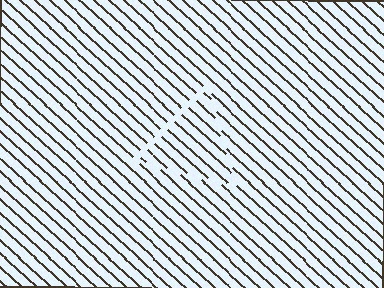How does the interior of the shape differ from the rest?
The interior of the shape contains the same grating, shifted by half a period — the contour is defined by the phase discontinuity where line-ends from the inner and outer gratings abut.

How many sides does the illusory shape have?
3 sides — the line-ends trace a triangle.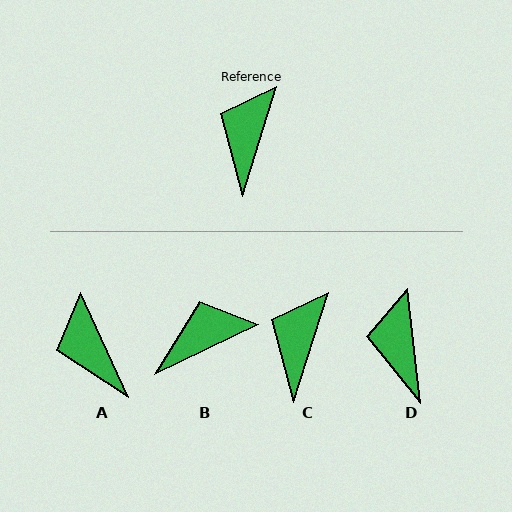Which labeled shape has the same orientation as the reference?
C.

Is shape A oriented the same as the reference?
No, it is off by about 42 degrees.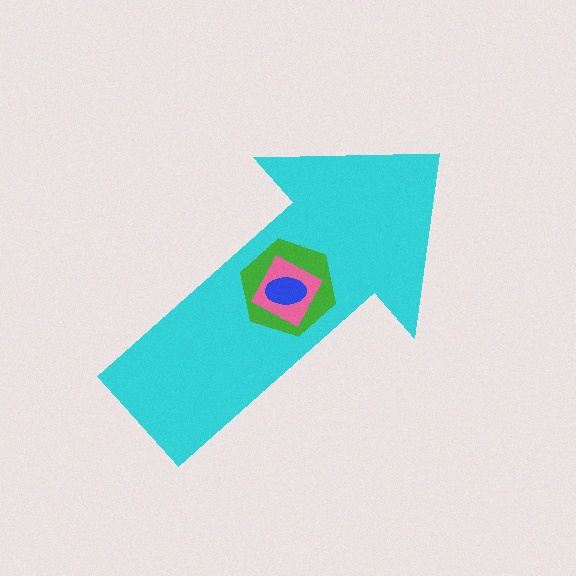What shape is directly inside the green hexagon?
The pink diamond.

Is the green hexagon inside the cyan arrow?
Yes.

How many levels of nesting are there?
4.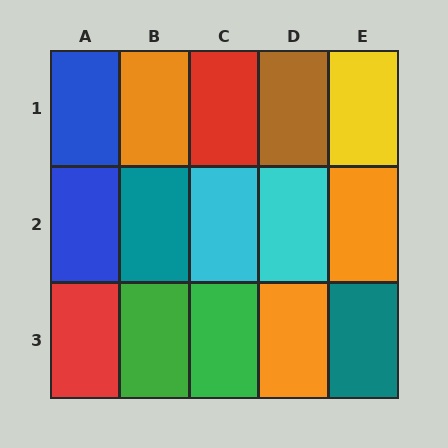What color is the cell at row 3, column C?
Green.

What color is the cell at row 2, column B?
Teal.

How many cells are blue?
2 cells are blue.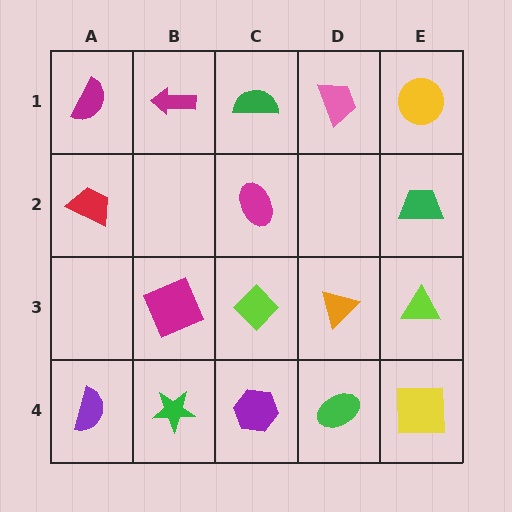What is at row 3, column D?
An orange triangle.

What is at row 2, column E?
A green trapezoid.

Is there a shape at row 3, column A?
No, that cell is empty.